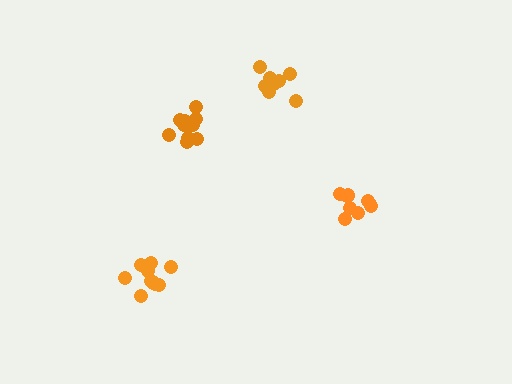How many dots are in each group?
Group 1: 9 dots, Group 2: 12 dots, Group 3: 10 dots, Group 4: 8 dots (39 total).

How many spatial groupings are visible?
There are 4 spatial groupings.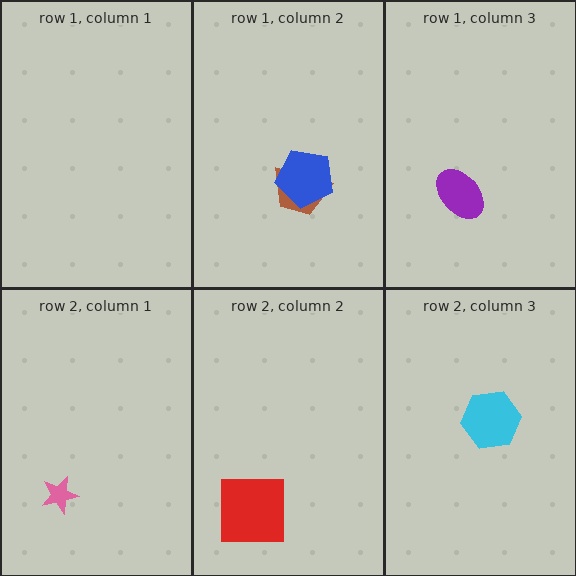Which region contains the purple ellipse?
The row 1, column 3 region.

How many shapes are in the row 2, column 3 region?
1.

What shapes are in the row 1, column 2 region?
The brown trapezoid, the blue pentagon.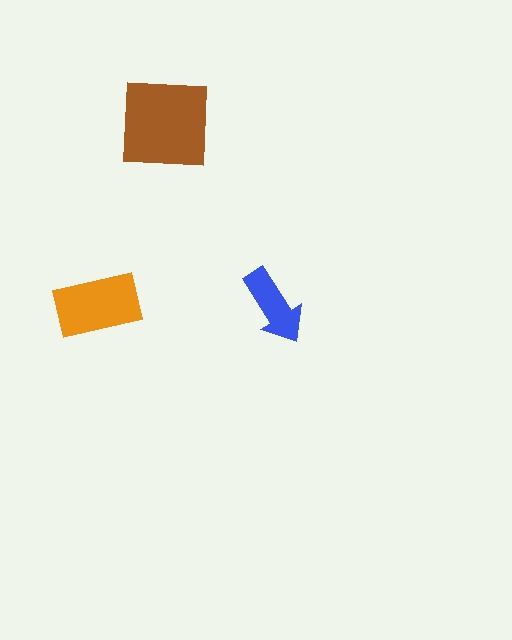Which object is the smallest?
The blue arrow.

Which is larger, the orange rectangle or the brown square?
The brown square.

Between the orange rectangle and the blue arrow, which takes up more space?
The orange rectangle.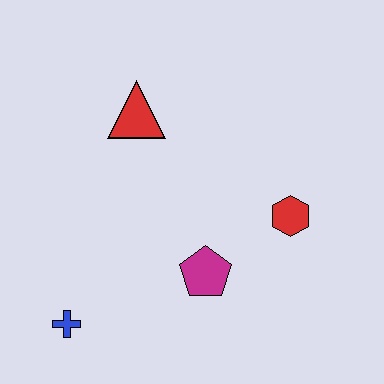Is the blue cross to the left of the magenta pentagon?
Yes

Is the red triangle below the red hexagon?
No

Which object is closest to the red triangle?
The magenta pentagon is closest to the red triangle.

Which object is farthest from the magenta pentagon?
The red triangle is farthest from the magenta pentagon.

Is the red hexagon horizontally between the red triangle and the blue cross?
No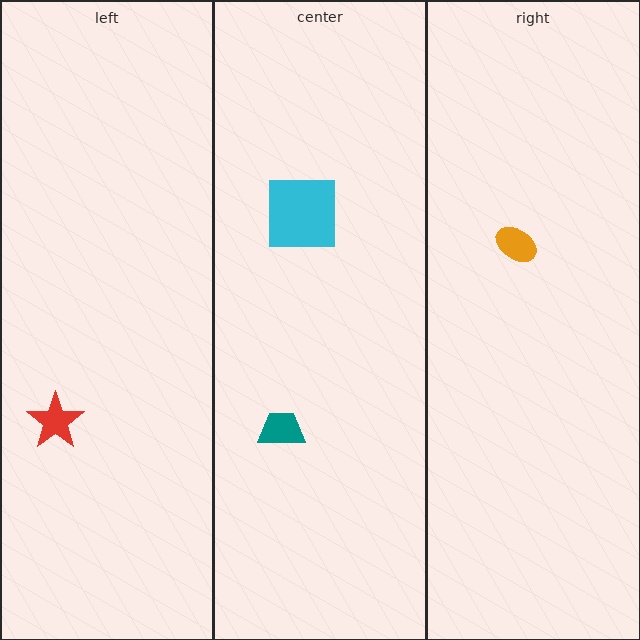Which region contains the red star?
The left region.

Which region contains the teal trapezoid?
The center region.